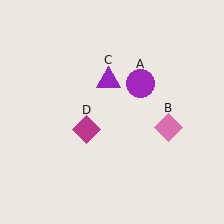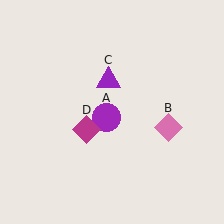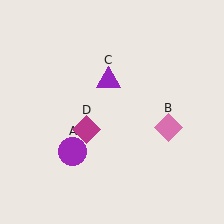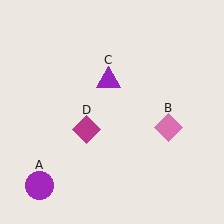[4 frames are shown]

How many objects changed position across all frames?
1 object changed position: purple circle (object A).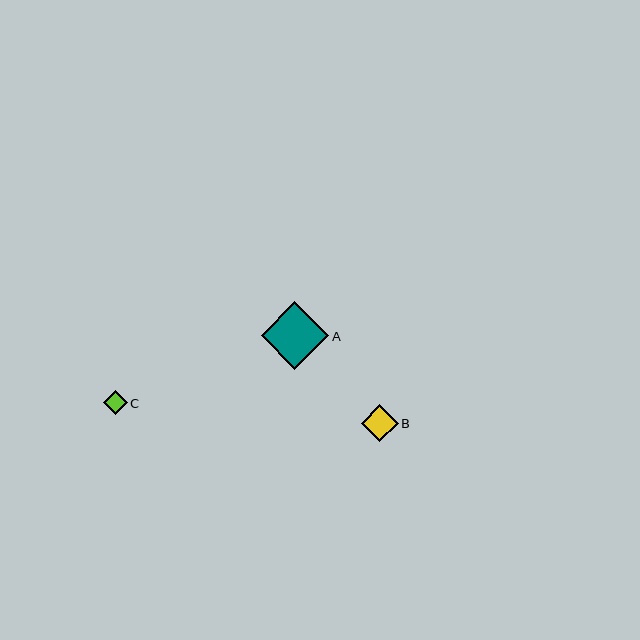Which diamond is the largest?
Diamond A is the largest with a size of approximately 68 pixels.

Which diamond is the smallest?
Diamond C is the smallest with a size of approximately 24 pixels.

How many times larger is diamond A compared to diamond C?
Diamond A is approximately 2.8 times the size of diamond C.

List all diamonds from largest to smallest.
From largest to smallest: A, B, C.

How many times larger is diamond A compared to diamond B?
Diamond A is approximately 1.8 times the size of diamond B.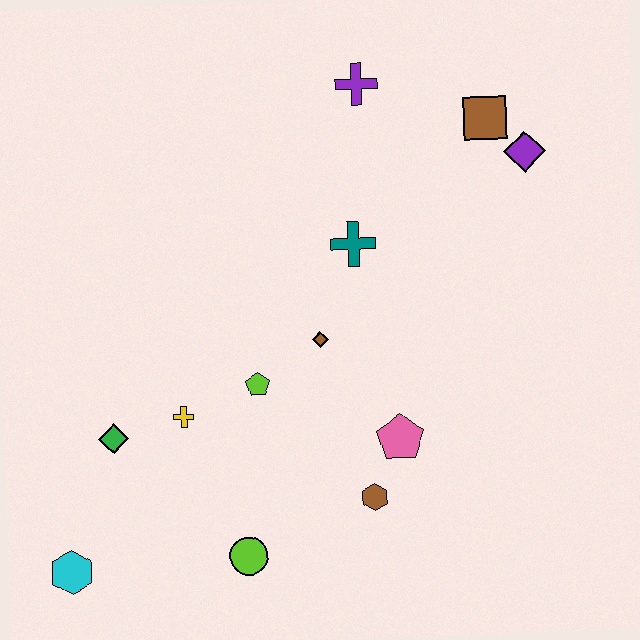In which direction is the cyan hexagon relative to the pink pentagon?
The cyan hexagon is to the left of the pink pentagon.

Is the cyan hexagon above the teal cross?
No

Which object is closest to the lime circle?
The brown hexagon is closest to the lime circle.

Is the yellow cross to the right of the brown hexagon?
No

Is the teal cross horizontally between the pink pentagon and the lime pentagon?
Yes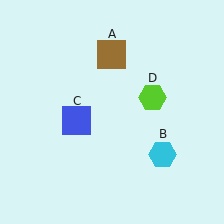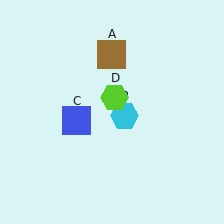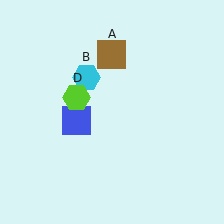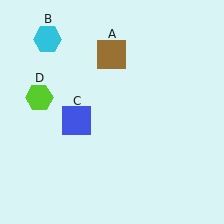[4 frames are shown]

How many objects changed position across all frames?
2 objects changed position: cyan hexagon (object B), lime hexagon (object D).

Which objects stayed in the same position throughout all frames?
Brown square (object A) and blue square (object C) remained stationary.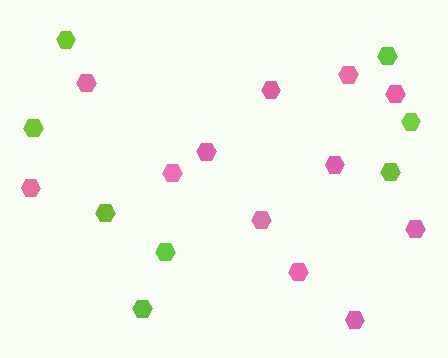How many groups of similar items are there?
There are 2 groups: one group of pink hexagons (12) and one group of lime hexagons (8).